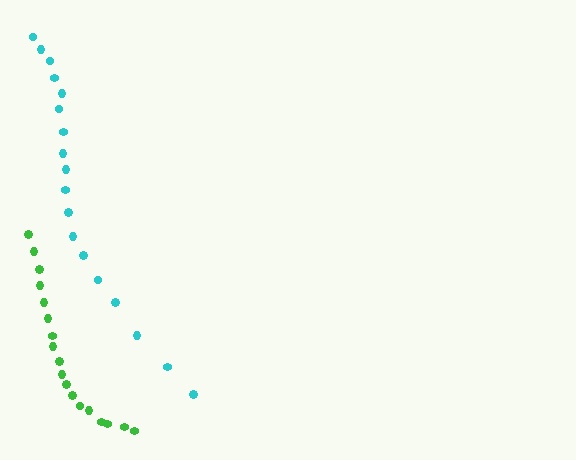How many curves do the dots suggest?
There are 2 distinct paths.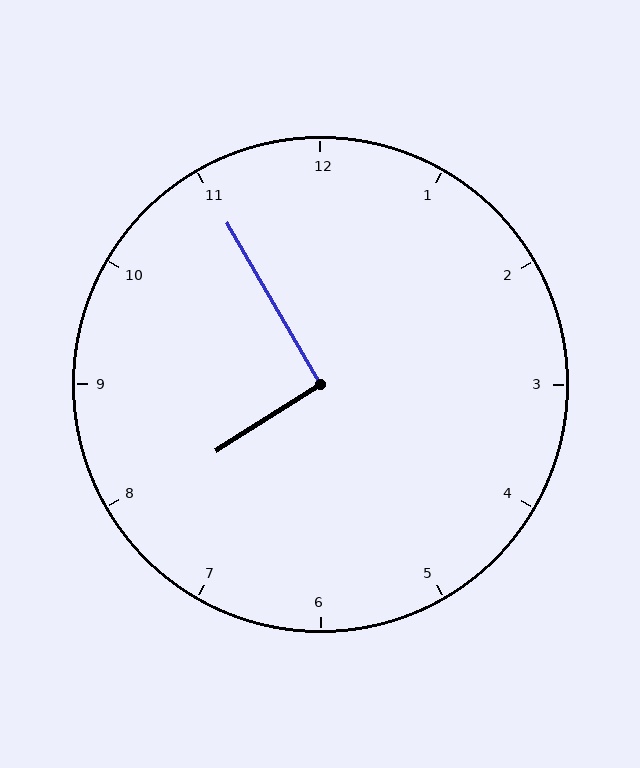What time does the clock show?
7:55.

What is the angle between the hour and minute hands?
Approximately 92 degrees.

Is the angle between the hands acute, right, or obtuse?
It is right.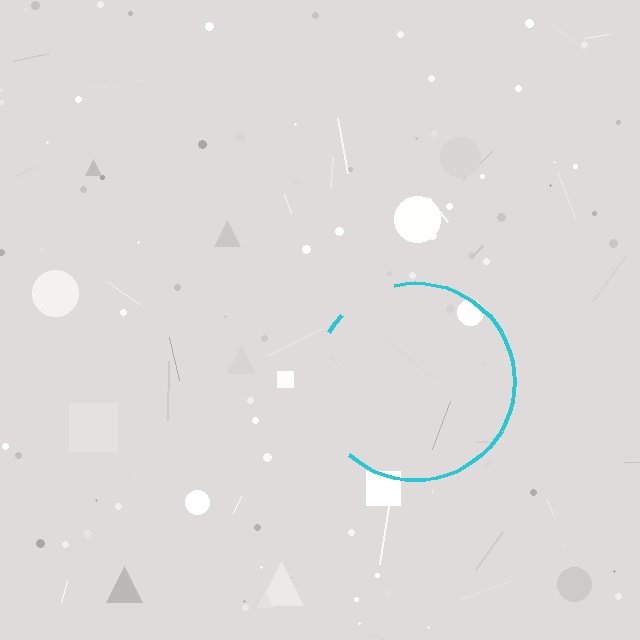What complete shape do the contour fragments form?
The contour fragments form a circle.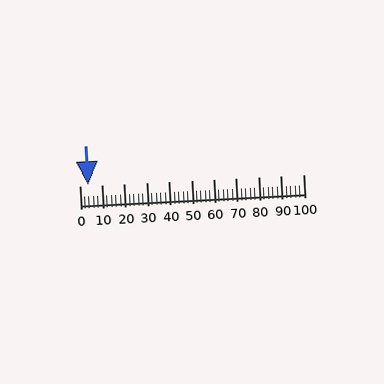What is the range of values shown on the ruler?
The ruler shows values from 0 to 100.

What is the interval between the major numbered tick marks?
The major tick marks are spaced 10 units apart.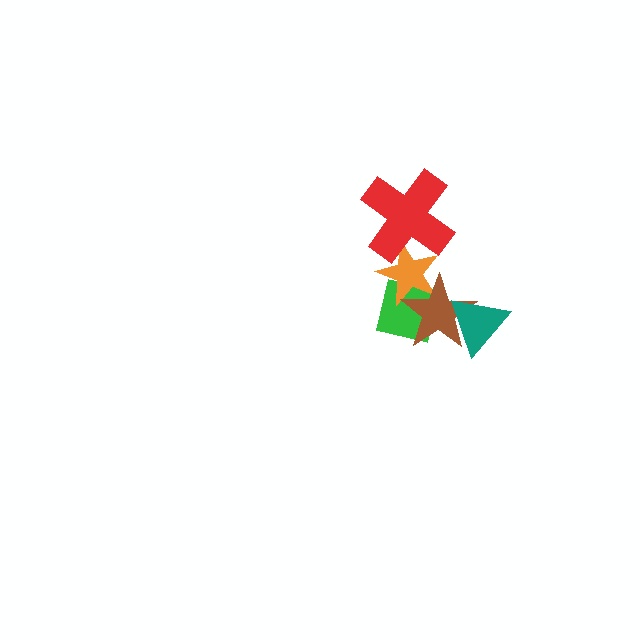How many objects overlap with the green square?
2 objects overlap with the green square.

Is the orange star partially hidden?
Yes, it is partially covered by another shape.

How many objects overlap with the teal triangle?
1 object overlaps with the teal triangle.